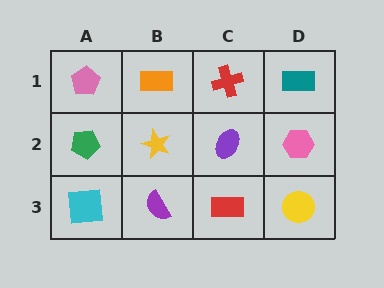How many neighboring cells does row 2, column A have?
3.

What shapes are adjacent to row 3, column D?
A pink hexagon (row 2, column D), a red rectangle (row 3, column C).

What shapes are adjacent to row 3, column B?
A yellow star (row 2, column B), a cyan square (row 3, column A), a red rectangle (row 3, column C).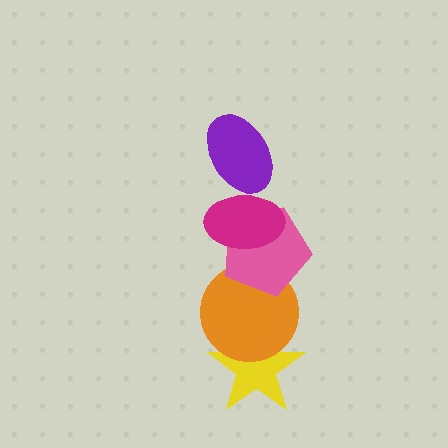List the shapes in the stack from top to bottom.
From top to bottom: the purple ellipse, the magenta ellipse, the pink pentagon, the orange circle, the yellow star.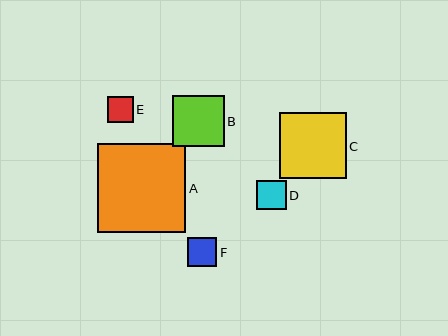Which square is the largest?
Square A is the largest with a size of approximately 89 pixels.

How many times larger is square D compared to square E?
Square D is approximately 1.2 times the size of square E.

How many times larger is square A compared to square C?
Square A is approximately 1.3 times the size of square C.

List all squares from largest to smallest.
From largest to smallest: A, C, B, D, F, E.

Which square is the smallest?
Square E is the smallest with a size of approximately 25 pixels.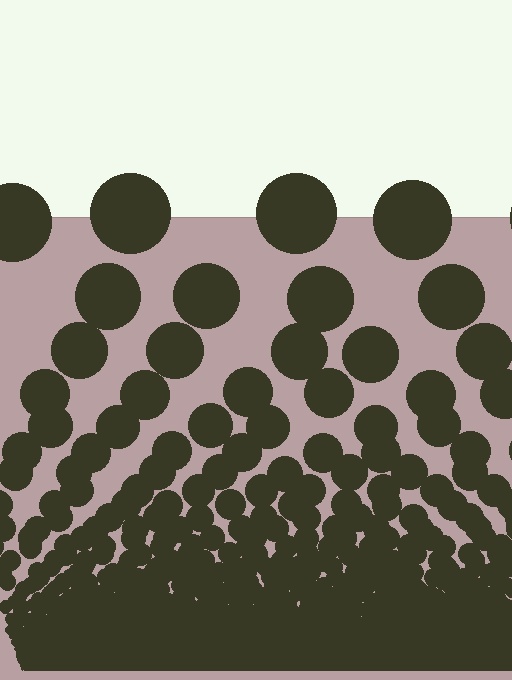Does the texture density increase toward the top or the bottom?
Density increases toward the bottom.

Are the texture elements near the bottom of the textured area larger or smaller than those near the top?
Smaller. The gradient is inverted — elements near the bottom are smaller and denser.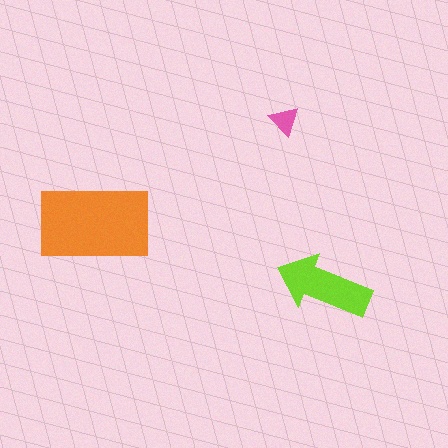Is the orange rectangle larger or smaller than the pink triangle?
Larger.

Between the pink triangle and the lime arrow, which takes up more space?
The lime arrow.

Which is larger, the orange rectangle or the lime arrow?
The orange rectangle.